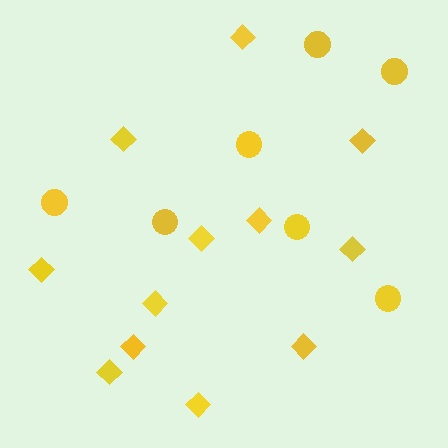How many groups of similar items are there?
There are 2 groups: one group of diamonds (12) and one group of circles (7).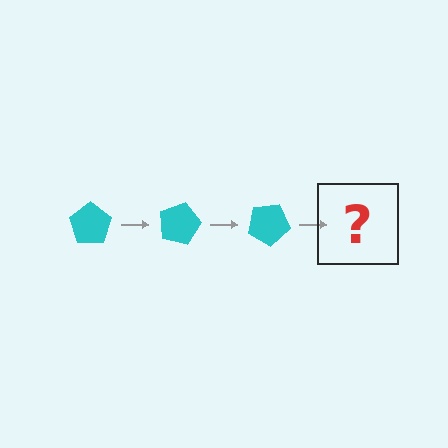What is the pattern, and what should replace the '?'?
The pattern is that the pentagon rotates 15 degrees each step. The '?' should be a cyan pentagon rotated 45 degrees.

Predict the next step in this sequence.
The next step is a cyan pentagon rotated 45 degrees.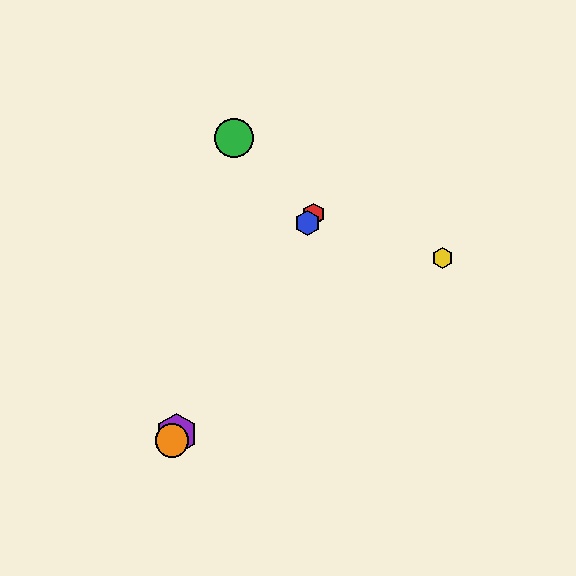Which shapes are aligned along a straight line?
The red hexagon, the blue hexagon, the purple hexagon, the orange circle are aligned along a straight line.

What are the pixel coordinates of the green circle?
The green circle is at (234, 138).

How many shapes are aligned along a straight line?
4 shapes (the red hexagon, the blue hexagon, the purple hexagon, the orange circle) are aligned along a straight line.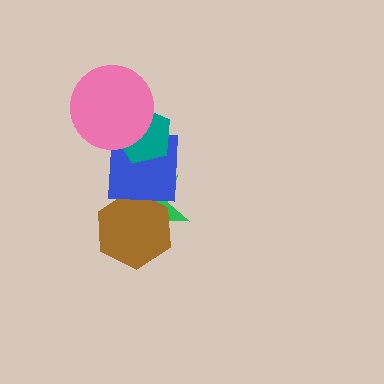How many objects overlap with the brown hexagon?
2 objects overlap with the brown hexagon.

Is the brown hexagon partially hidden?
Yes, it is partially covered by another shape.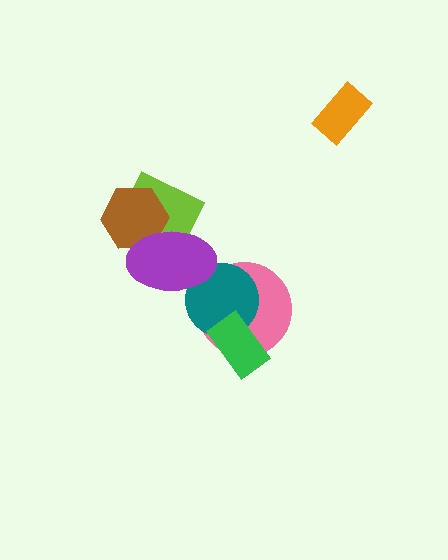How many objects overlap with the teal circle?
3 objects overlap with the teal circle.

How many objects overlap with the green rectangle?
2 objects overlap with the green rectangle.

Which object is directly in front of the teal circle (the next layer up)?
The purple ellipse is directly in front of the teal circle.